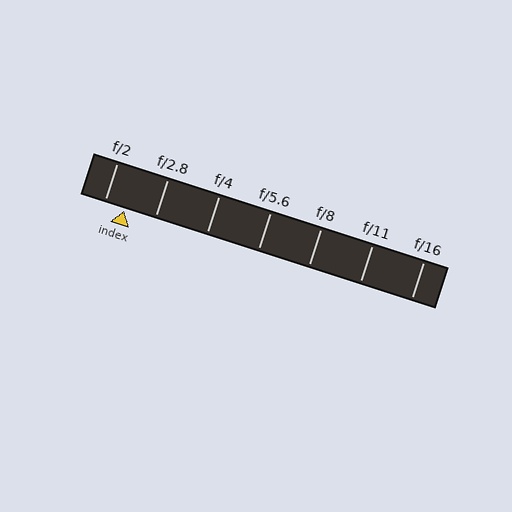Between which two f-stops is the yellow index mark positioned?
The index mark is between f/2 and f/2.8.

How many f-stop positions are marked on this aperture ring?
There are 7 f-stop positions marked.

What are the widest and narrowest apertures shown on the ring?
The widest aperture shown is f/2 and the narrowest is f/16.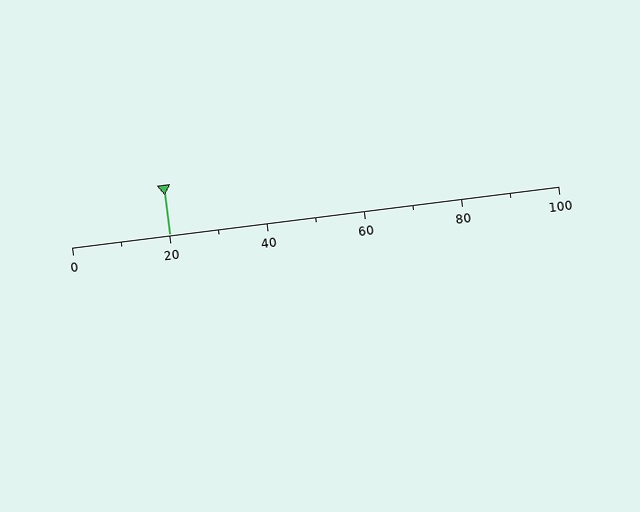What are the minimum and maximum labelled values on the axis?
The axis runs from 0 to 100.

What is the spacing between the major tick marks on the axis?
The major ticks are spaced 20 apart.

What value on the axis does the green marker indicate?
The marker indicates approximately 20.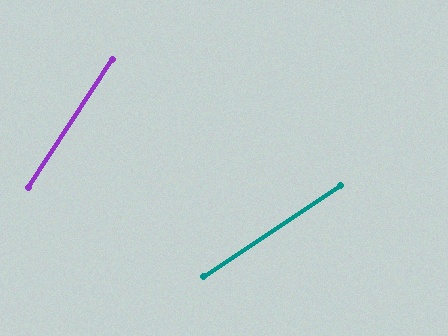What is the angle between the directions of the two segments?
Approximately 23 degrees.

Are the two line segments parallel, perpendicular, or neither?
Neither parallel nor perpendicular — they differ by about 23°.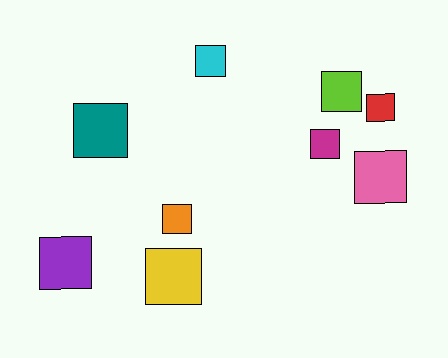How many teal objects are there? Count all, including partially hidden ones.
There is 1 teal object.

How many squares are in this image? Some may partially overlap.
There are 9 squares.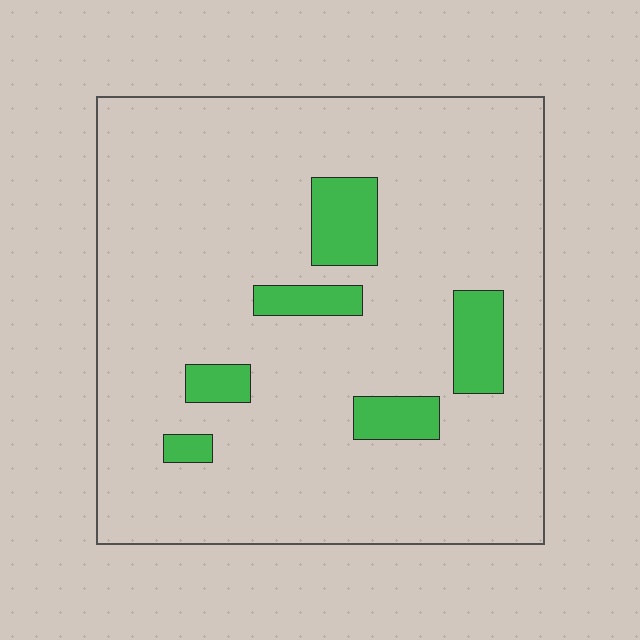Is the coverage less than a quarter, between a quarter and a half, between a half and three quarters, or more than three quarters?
Less than a quarter.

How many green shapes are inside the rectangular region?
6.